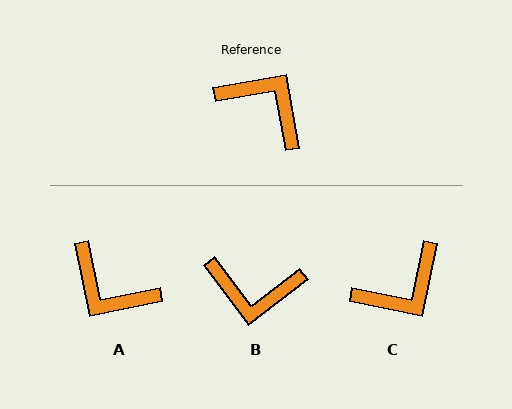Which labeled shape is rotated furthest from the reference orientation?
A, about 178 degrees away.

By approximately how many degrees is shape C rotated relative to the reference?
Approximately 111 degrees clockwise.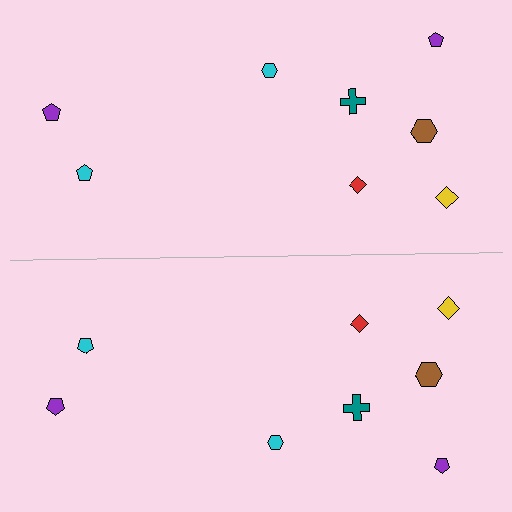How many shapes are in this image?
There are 16 shapes in this image.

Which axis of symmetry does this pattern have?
The pattern has a horizontal axis of symmetry running through the center of the image.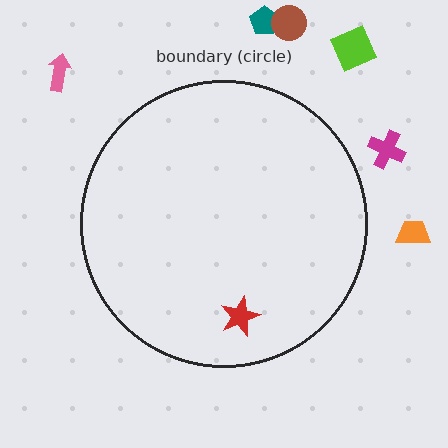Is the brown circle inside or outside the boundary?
Outside.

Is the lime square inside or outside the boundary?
Outside.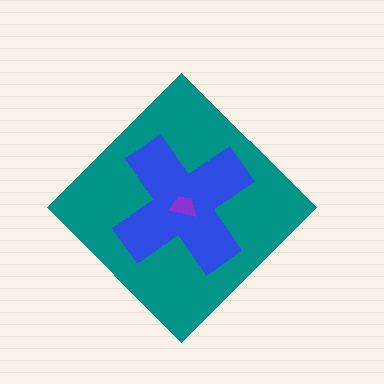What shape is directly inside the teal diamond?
The blue cross.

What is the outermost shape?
The teal diamond.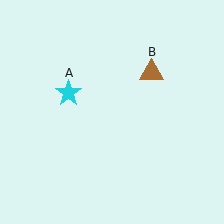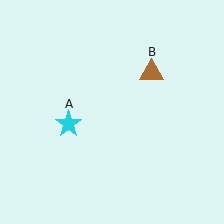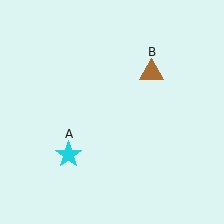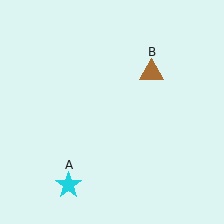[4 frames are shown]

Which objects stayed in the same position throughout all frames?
Brown triangle (object B) remained stationary.